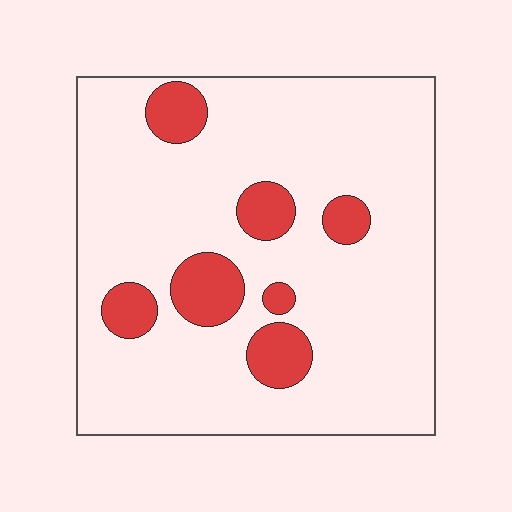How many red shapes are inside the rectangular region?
7.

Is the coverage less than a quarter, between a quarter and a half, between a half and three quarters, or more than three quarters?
Less than a quarter.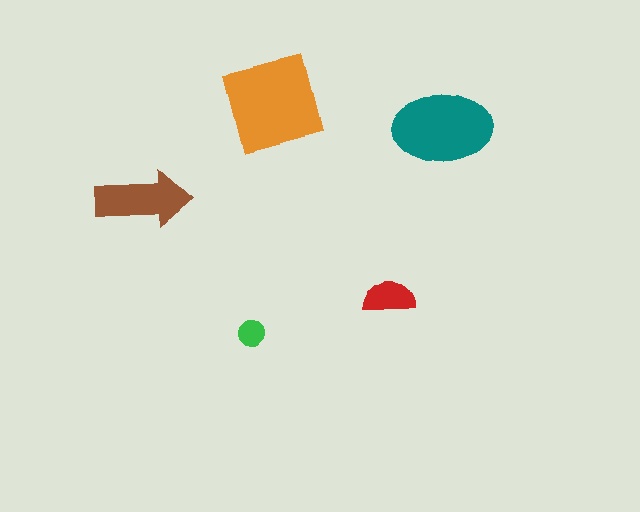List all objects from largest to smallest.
The orange square, the teal ellipse, the brown arrow, the red semicircle, the green circle.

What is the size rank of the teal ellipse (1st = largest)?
2nd.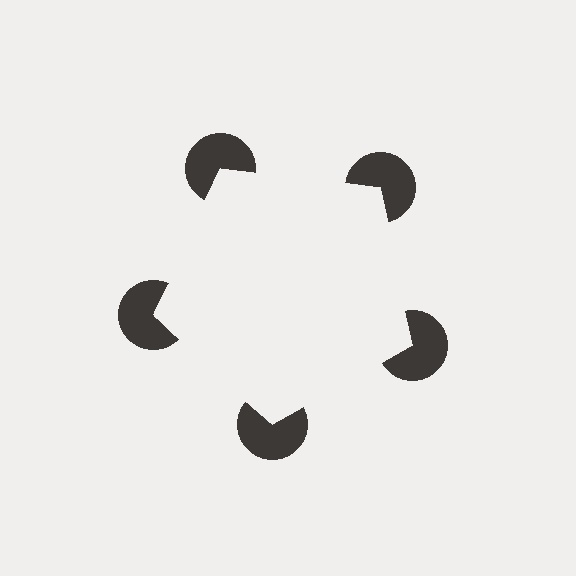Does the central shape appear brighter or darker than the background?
It typically appears slightly brighter than the background, even though no actual brightness change is drawn.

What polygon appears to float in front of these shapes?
An illusory pentagon — its edges are inferred from the aligned wedge cuts in the pac-man discs, not physically drawn.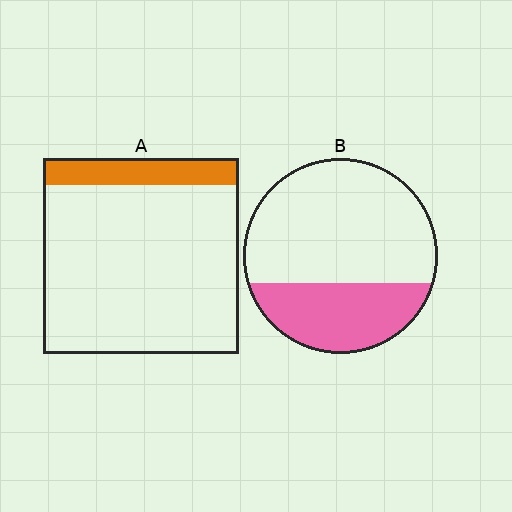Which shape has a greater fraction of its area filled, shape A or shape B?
Shape B.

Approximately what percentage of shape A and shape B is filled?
A is approximately 15% and B is approximately 35%.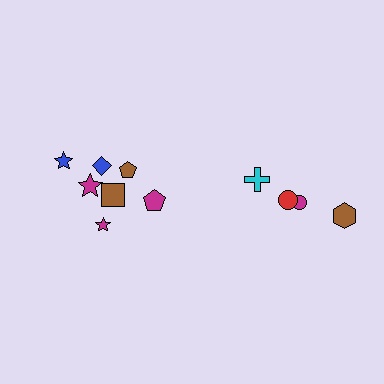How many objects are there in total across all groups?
There are 11 objects.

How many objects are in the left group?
There are 7 objects.